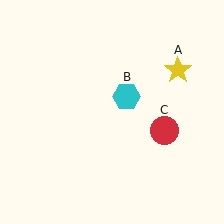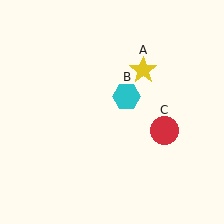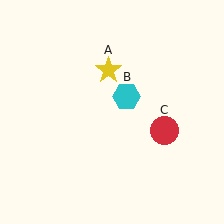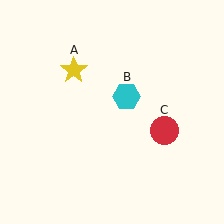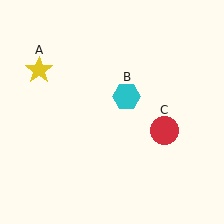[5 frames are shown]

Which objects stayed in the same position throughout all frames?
Cyan hexagon (object B) and red circle (object C) remained stationary.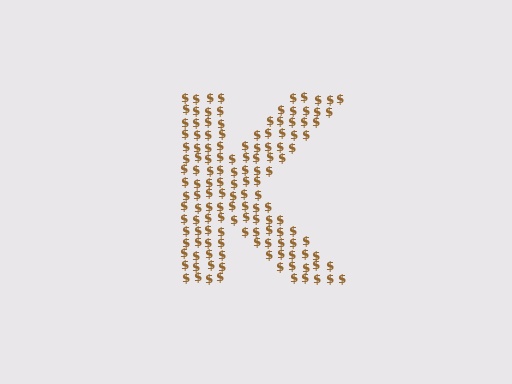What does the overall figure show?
The overall figure shows the letter K.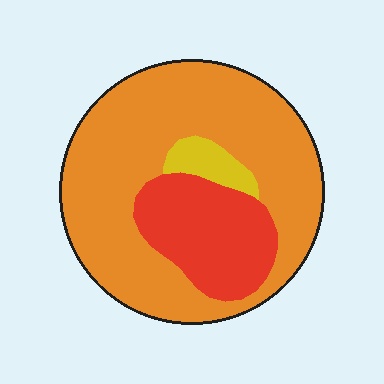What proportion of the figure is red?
Red covers 23% of the figure.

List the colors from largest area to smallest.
From largest to smallest: orange, red, yellow.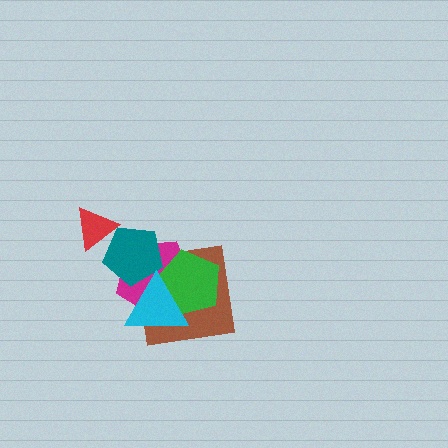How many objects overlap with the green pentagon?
3 objects overlap with the green pentagon.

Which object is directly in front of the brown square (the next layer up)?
The magenta pentagon is directly in front of the brown square.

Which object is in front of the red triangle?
The teal pentagon is in front of the red triangle.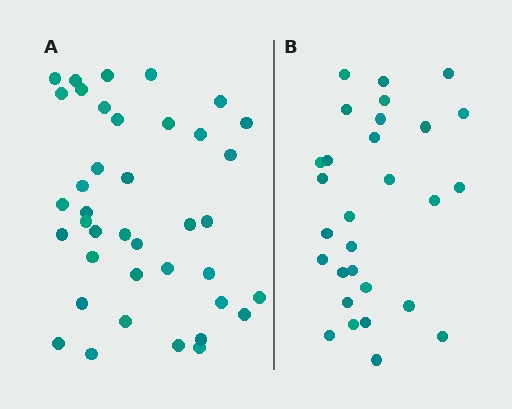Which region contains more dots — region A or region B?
Region A (the left region) has more dots.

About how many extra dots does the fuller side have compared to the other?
Region A has roughly 10 or so more dots than region B.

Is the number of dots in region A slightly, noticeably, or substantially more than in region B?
Region A has noticeably more, but not dramatically so. The ratio is roughly 1.3 to 1.